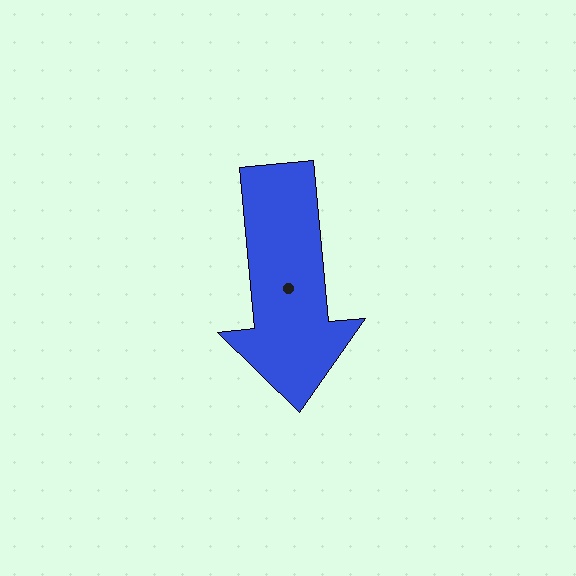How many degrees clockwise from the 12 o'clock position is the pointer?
Approximately 175 degrees.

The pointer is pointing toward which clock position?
Roughly 6 o'clock.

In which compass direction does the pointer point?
South.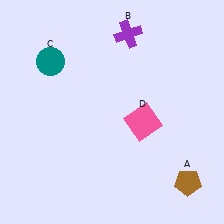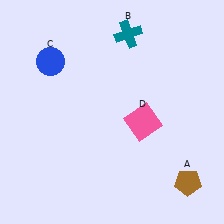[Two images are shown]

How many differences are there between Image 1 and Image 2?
There are 2 differences between the two images.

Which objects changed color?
B changed from purple to teal. C changed from teal to blue.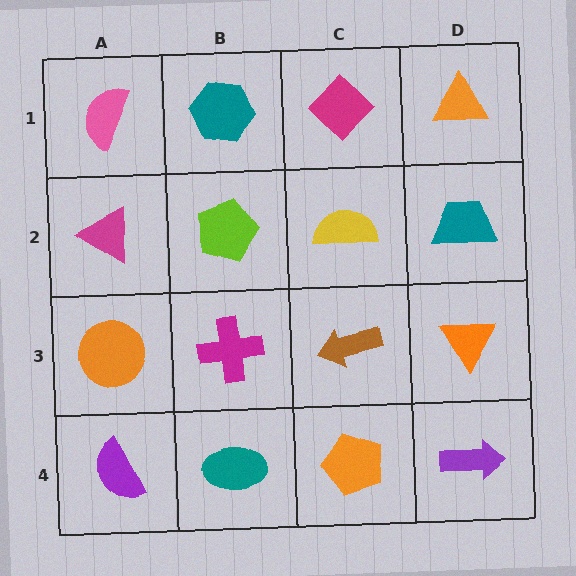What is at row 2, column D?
A teal trapezoid.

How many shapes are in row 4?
4 shapes.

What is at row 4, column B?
A teal ellipse.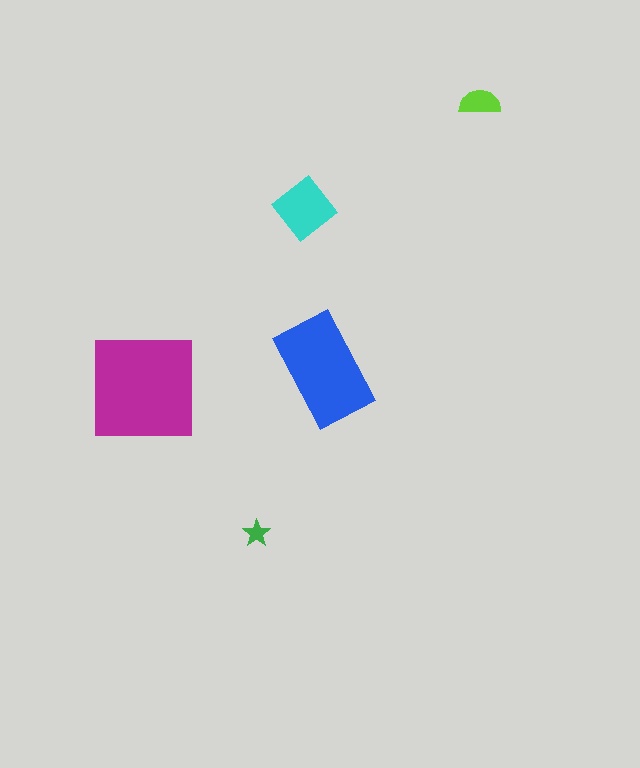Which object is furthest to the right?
The lime semicircle is rightmost.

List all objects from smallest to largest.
The green star, the lime semicircle, the cyan diamond, the blue rectangle, the magenta square.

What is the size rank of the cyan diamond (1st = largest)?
3rd.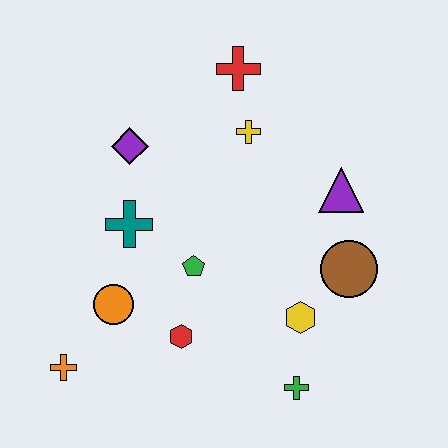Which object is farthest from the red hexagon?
The red cross is farthest from the red hexagon.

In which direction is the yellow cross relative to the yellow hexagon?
The yellow cross is above the yellow hexagon.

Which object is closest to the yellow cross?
The red cross is closest to the yellow cross.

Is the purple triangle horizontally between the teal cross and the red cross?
No